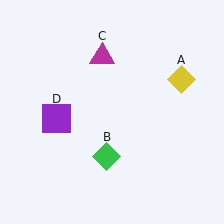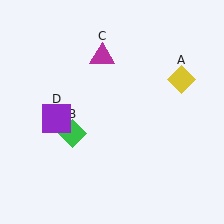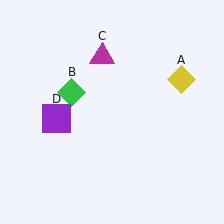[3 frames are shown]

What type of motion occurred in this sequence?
The green diamond (object B) rotated clockwise around the center of the scene.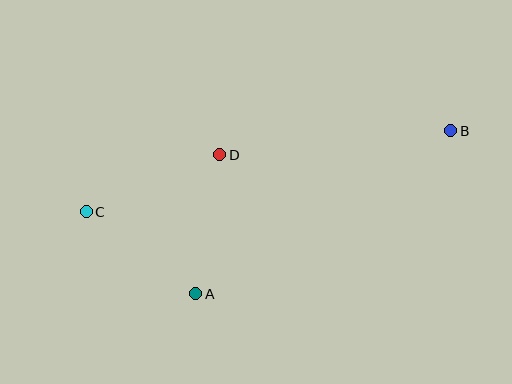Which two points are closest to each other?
Points A and C are closest to each other.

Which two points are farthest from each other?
Points B and C are farthest from each other.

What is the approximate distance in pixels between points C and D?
The distance between C and D is approximately 145 pixels.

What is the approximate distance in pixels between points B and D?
The distance between B and D is approximately 232 pixels.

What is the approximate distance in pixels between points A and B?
The distance between A and B is approximately 303 pixels.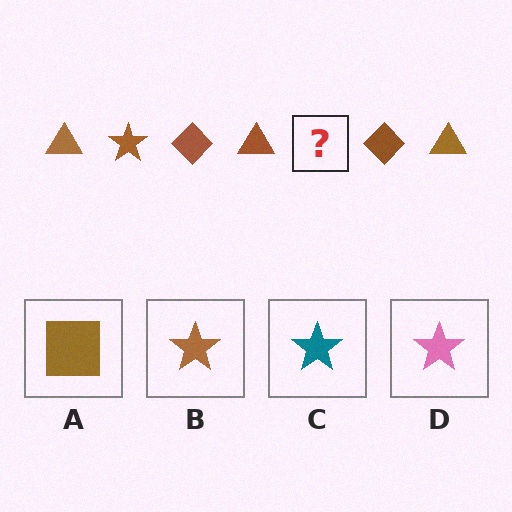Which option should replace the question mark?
Option B.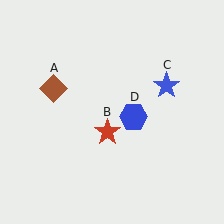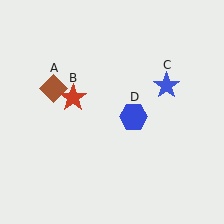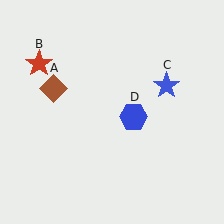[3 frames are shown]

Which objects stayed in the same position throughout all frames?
Brown diamond (object A) and blue star (object C) and blue hexagon (object D) remained stationary.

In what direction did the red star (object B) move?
The red star (object B) moved up and to the left.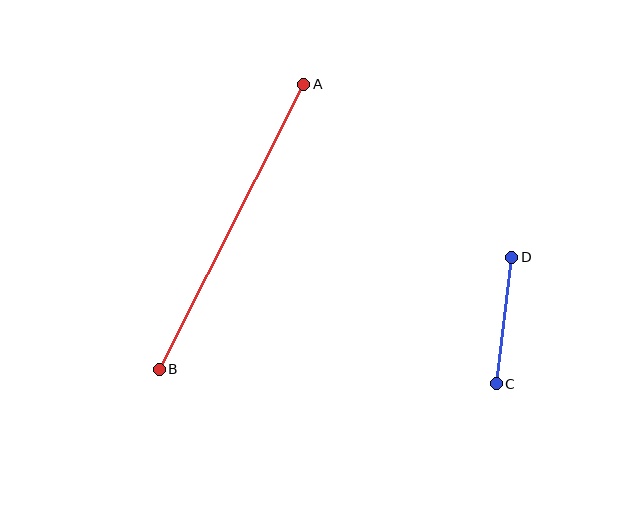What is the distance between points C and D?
The distance is approximately 127 pixels.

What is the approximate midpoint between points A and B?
The midpoint is at approximately (231, 227) pixels.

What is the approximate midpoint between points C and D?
The midpoint is at approximately (504, 320) pixels.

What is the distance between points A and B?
The distance is approximately 320 pixels.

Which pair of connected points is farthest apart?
Points A and B are farthest apart.